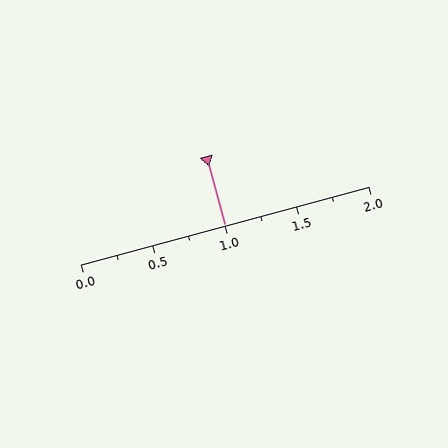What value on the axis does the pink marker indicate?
The marker indicates approximately 1.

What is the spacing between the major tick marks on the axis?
The major ticks are spaced 0.5 apart.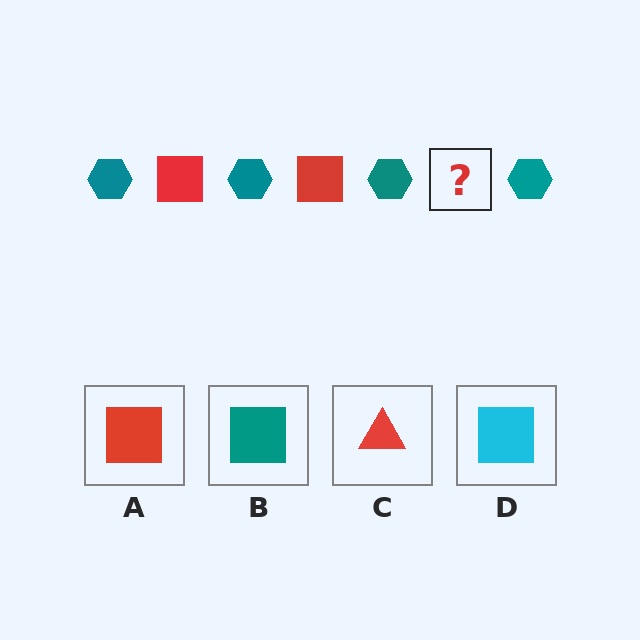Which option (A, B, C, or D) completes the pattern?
A.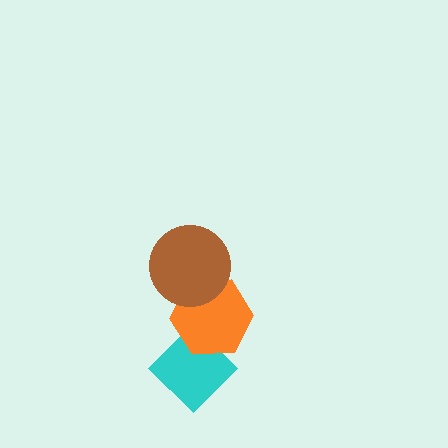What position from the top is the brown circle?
The brown circle is 1st from the top.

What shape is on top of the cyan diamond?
The orange hexagon is on top of the cyan diamond.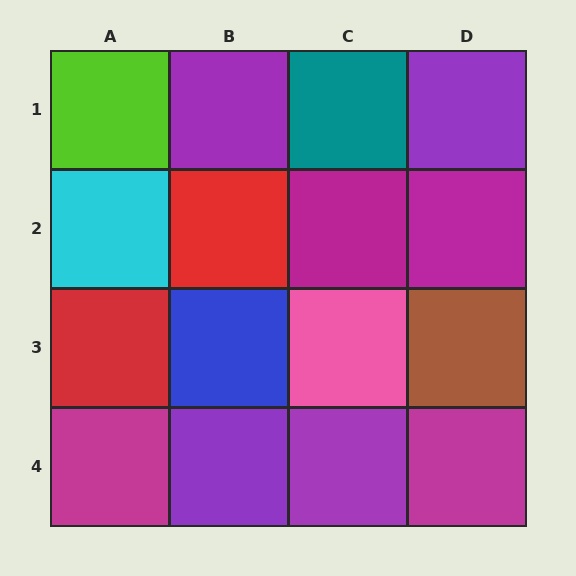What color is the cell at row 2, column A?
Cyan.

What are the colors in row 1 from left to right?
Lime, purple, teal, purple.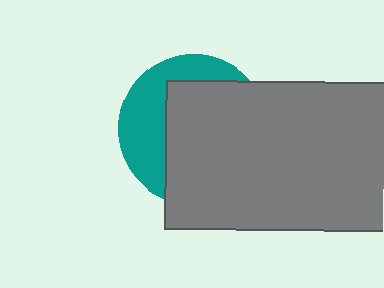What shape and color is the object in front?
The object in front is a gray rectangle.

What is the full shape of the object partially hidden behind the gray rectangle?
The partially hidden object is a teal circle.